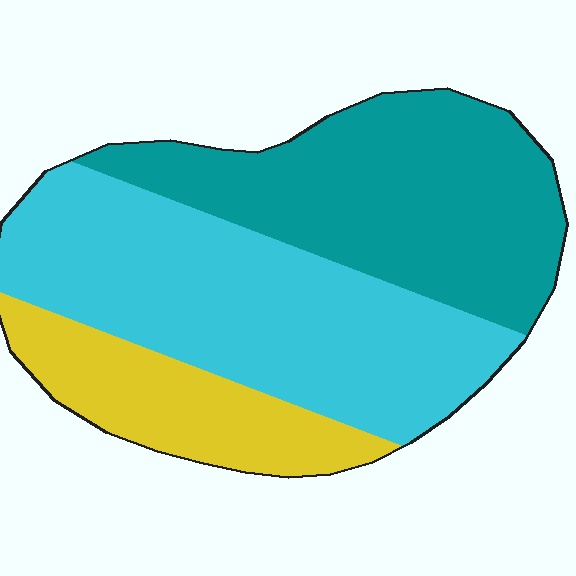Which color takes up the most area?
Cyan, at roughly 45%.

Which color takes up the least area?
Yellow, at roughly 20%.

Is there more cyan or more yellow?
Cyan.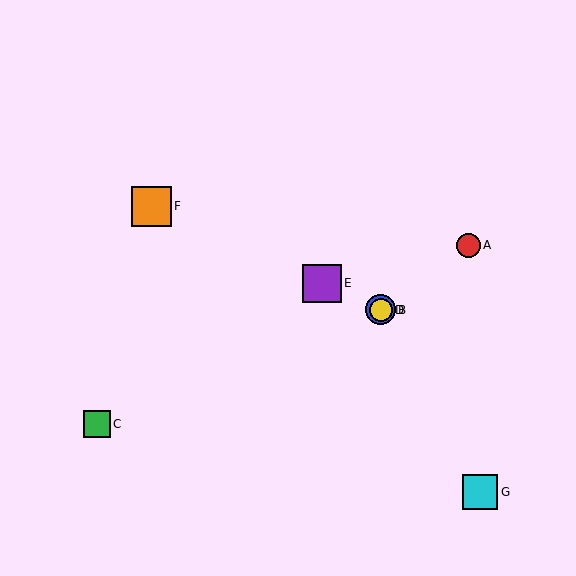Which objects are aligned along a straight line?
Objects B, D, E, F are aligned along a straight line.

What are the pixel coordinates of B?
Object B is at (380, 310).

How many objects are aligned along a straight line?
4 objects (B, D, E, F) are aligned along a straight line.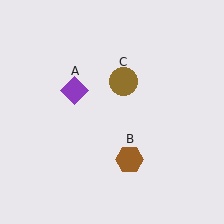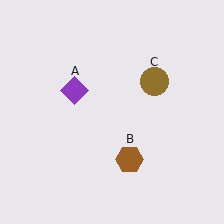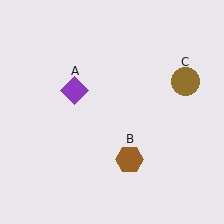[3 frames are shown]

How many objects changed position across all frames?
1 object changed position: brown circle (object C).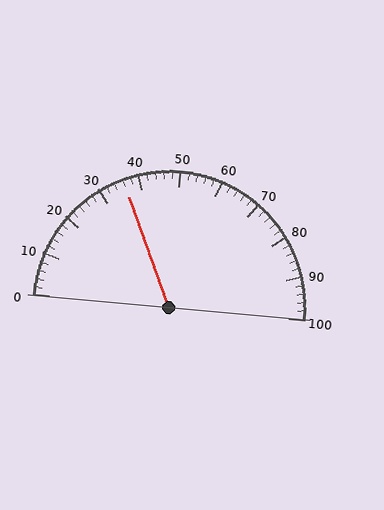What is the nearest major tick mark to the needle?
The nearest major tick mark is 40.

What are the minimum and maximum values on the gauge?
The gauge ranges from 0 to 100.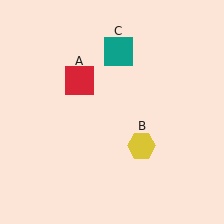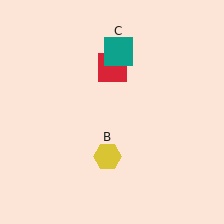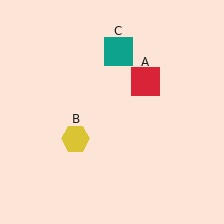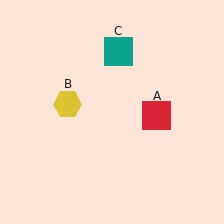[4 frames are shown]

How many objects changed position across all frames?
2 objects changed position: red square (object A), yellow hexagon (object B).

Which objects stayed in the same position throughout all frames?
Teal square (object C) remained stationary.